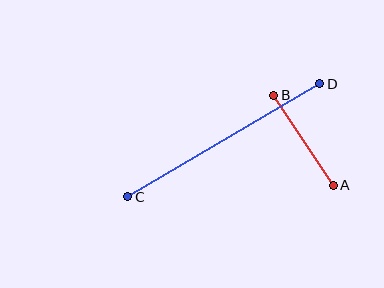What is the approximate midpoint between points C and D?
The midpoint is at approximately (224, 140) pixels.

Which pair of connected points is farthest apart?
Points C and D are farthest apart.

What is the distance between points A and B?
The distance is approximately 108 pixels.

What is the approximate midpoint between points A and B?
The midpoint is at approximately (303, 140) pixels.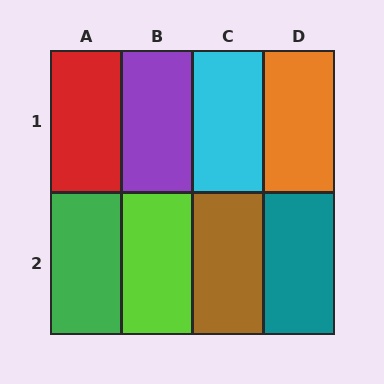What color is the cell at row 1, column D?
Orange.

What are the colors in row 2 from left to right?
Green, lime, brown, teal.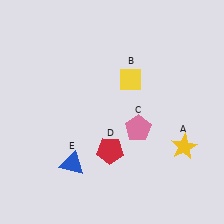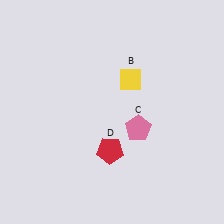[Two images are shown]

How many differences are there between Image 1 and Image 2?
There are 2 differences between the two images.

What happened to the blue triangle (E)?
The blue triangle (E) was removed in Image 2. It was in the bottom-left area of Image 1.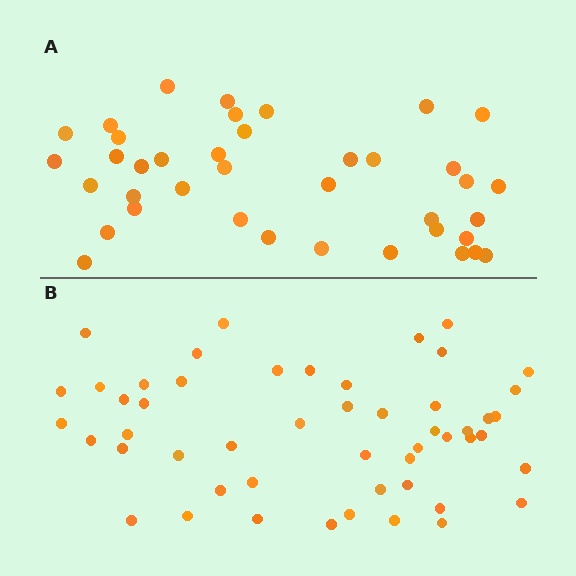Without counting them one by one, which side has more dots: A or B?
Region B (the bottom region) has more dots.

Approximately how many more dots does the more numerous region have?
Region B has roughly 12 or so more dots than region A.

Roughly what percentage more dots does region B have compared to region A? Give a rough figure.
About 30% more.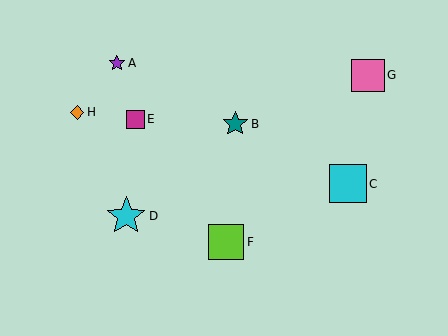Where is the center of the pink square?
The center of the pink square is at (368, 75).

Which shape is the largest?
The cyan star (labeled D) is the largest.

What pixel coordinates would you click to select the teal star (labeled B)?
Click at (235, 124) to select the teal star B.